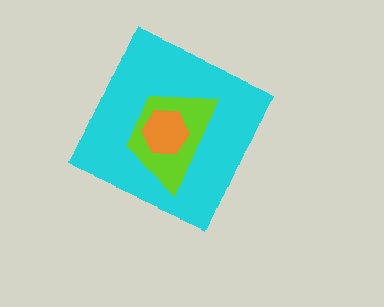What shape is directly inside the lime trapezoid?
The orange hexagon.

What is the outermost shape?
The cyan diamond.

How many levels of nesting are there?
3.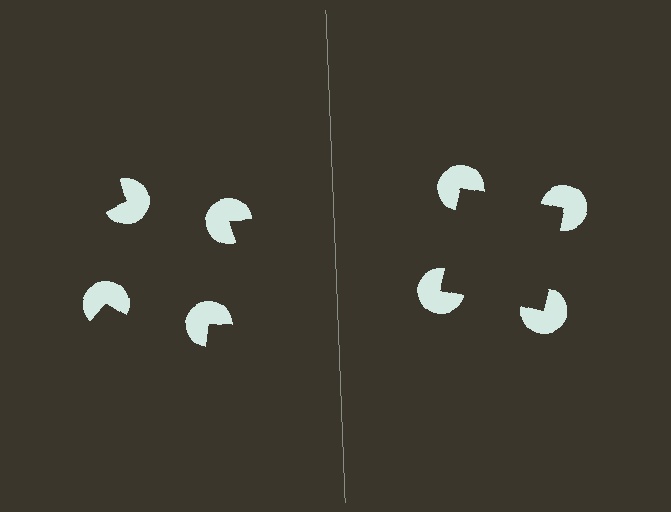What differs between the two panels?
The pac-man discs are positioned identically on both sides; only the wedge orientations differ. On the right they align to a square; on the left they are misaligned.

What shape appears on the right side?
An illusory square.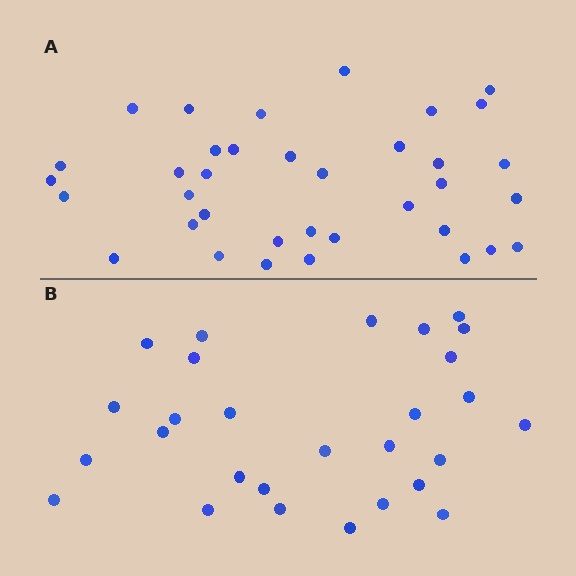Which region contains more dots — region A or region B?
Region A (the top region) has more dots.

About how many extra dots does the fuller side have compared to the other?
Region A has roughly 8 or so more dots than region B.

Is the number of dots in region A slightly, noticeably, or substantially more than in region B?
Region A has noticeably more, but not dramatically so. The ratio is roughly 1.3 to 1.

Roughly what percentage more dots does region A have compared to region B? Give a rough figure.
About 30% more.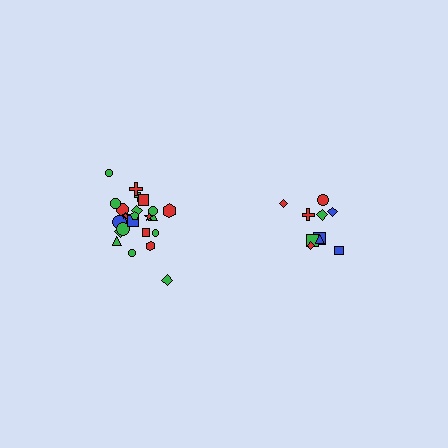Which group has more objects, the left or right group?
The left group.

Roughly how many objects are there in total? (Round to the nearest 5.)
Roughly 35 objects in total.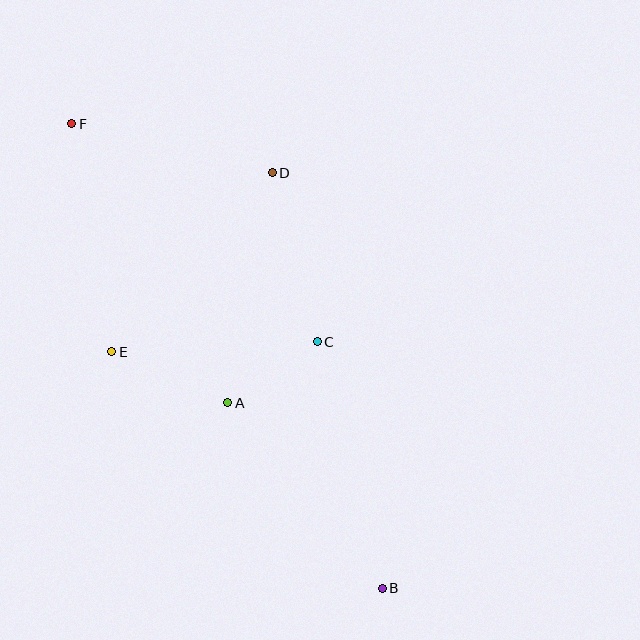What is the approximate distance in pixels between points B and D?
The distance between B and D is approximately 430 pixels.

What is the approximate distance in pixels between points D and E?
The distance between D and E is approximately 240 pixels.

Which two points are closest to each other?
Points A and C are closest to each other.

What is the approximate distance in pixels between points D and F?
The distance between D and F is approximately 206 pixels.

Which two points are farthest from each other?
Points B and F are farthest from each other.